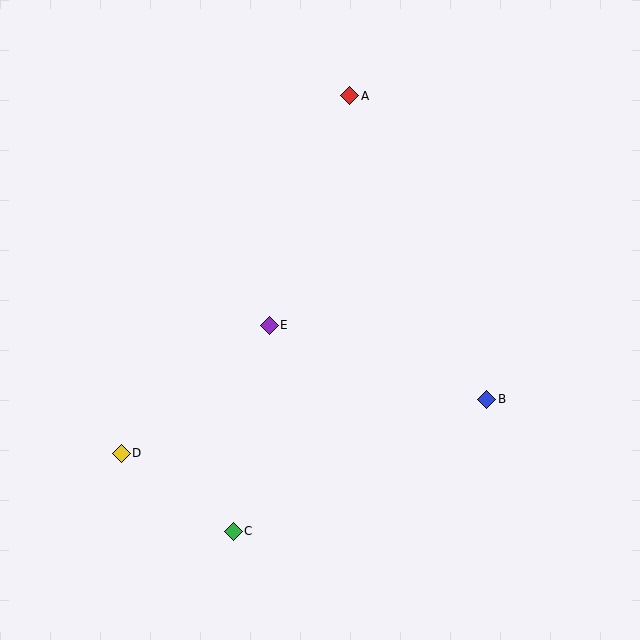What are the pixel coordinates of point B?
Point B is at (487, 399).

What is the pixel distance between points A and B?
The distance between A and B is 333 pixels.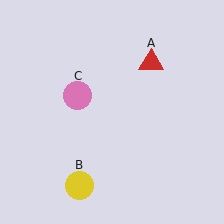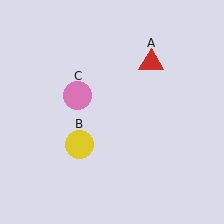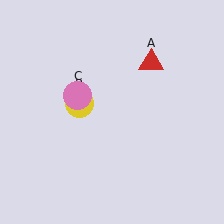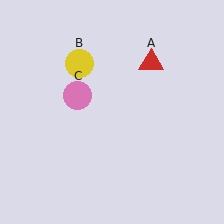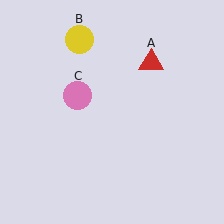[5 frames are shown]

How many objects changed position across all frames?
1 object changed position: yellow circle (object B).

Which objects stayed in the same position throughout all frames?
Red triangle (object A) and pink circle (object C) remained stationary.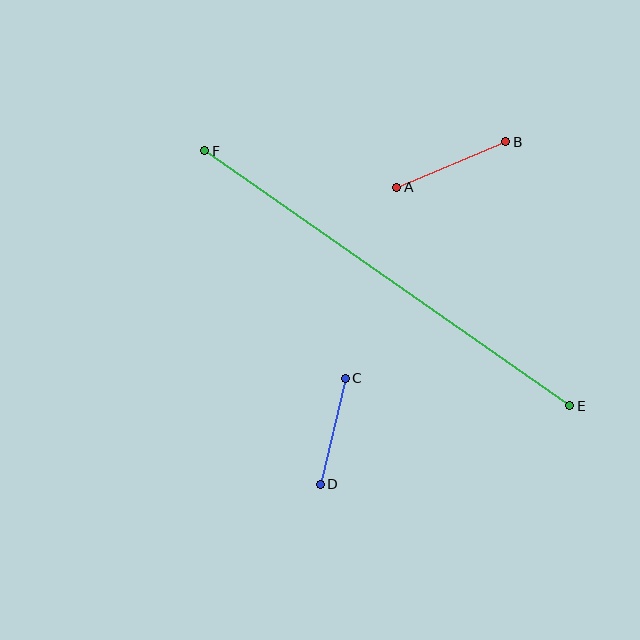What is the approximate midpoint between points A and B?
The midpoint is at approximately (451, 165) pixels.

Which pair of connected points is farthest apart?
Points E and F are farthest apart.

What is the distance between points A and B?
The distance is approximately 118 pixels.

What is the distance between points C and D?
The distance is approximately 109 pixels.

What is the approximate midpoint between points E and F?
The midpoint is at approximately (387, 278) pixels.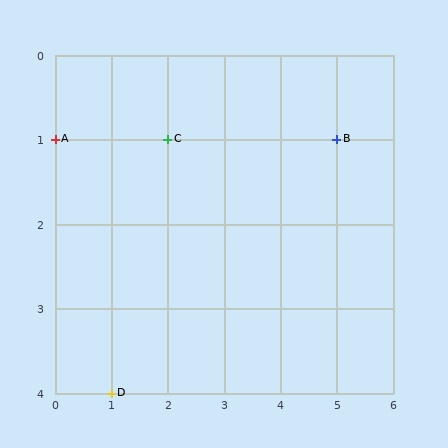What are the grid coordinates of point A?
Point A is at grid coordinates (0, 1).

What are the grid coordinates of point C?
Point C is at grid coordinates (2, 1).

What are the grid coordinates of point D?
Point D is at grid coordinates (1, 4).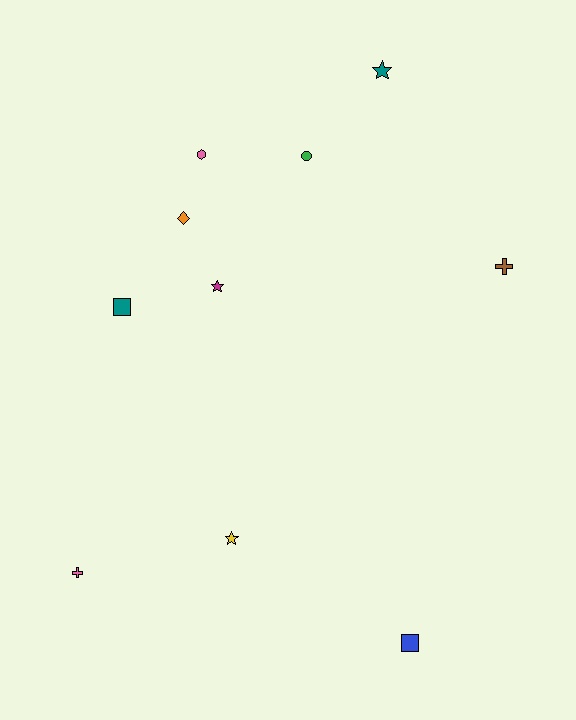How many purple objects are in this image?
There are no purple objects.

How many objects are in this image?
There are 10 objects.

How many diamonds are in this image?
There is 1 diamond.